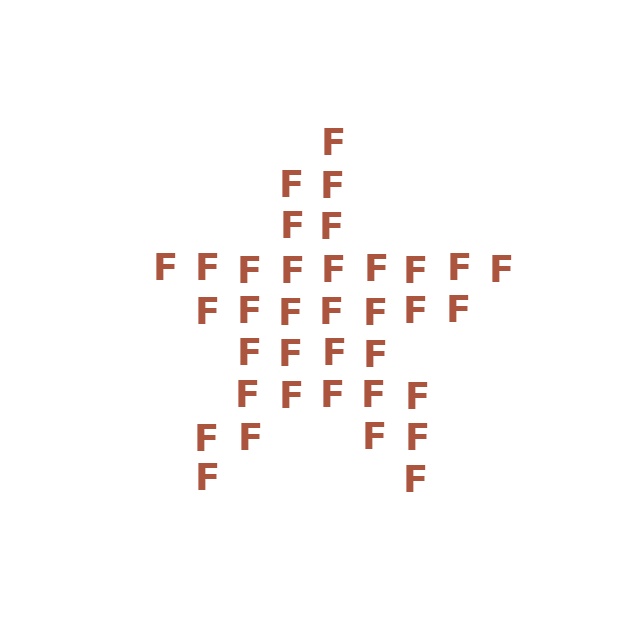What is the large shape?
The large shape is a star.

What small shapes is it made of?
It is made of small letter F's.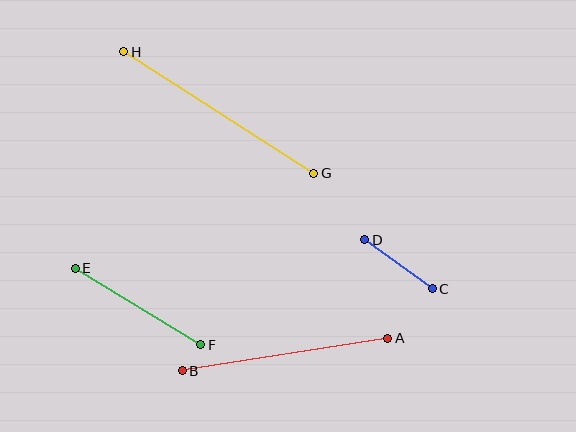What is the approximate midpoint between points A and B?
The midpoint is at approximately (285, 355) pixels.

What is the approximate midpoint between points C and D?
The midpoint is at approximately (398, 264) pixels.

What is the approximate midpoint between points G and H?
The midpoint is at approximately (219, 112) pixels.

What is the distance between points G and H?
The distance is approximately 225 pixels.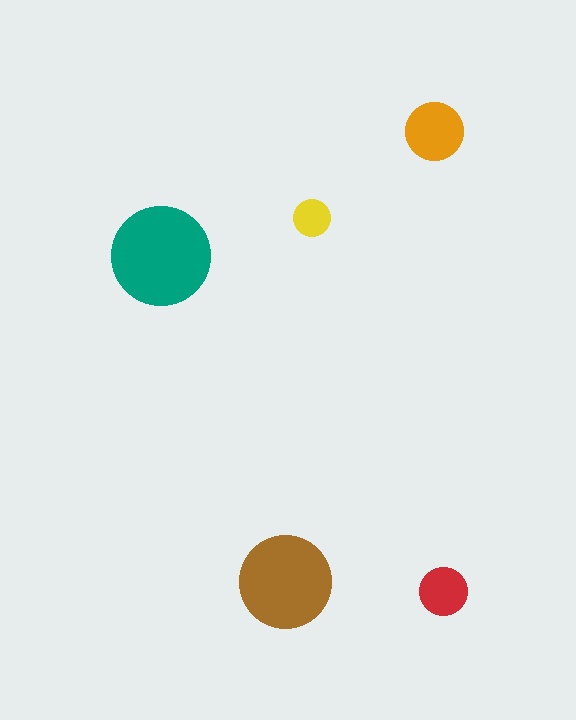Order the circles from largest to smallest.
the teal one, the brown one, the orange one, the red one, the yellow one.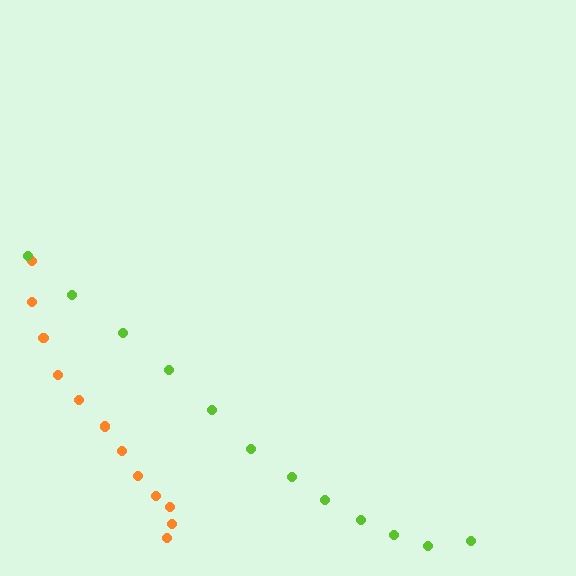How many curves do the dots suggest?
There are 2 distinct paths.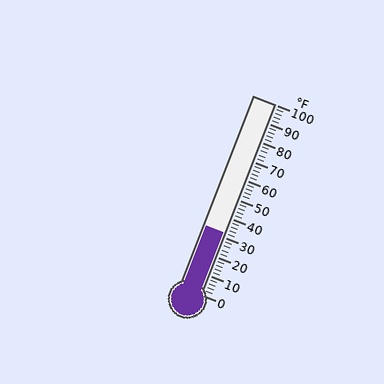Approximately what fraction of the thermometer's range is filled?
The thermometer is filled to approximately 30% of its range.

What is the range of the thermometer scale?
The thermometer scale ranges from 0°F to 100°F.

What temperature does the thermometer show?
The thermometer shows approximately 32°F.